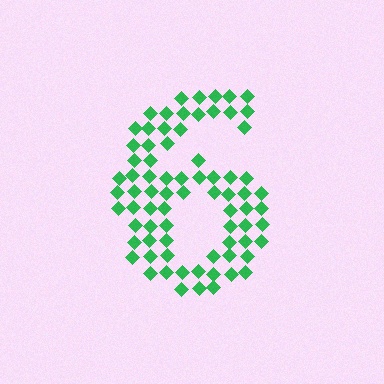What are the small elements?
The small elements are diamonds.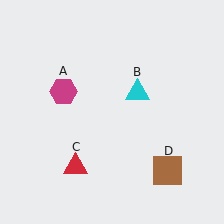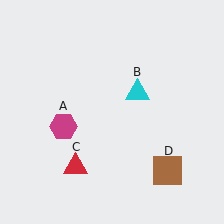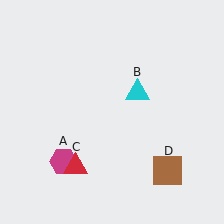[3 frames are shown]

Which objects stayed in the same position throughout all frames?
Cyan triangle (object B) and red triangle (object C) and brown square (object D) remained stationary.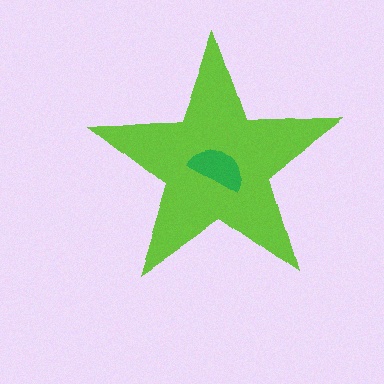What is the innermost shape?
The green semicircle.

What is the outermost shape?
The lime star.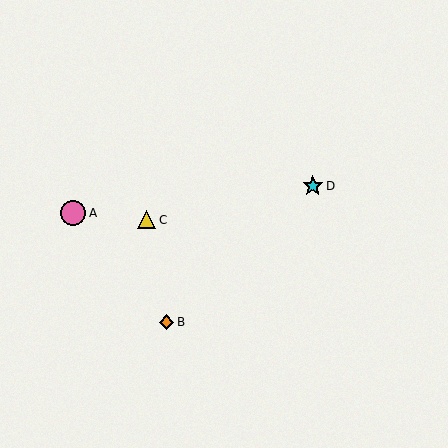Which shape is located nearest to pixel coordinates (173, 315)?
The orange diamond (labeled B) at (167, 322) is nearest to that location.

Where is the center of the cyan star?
The center of the cyan star is at (313, 186).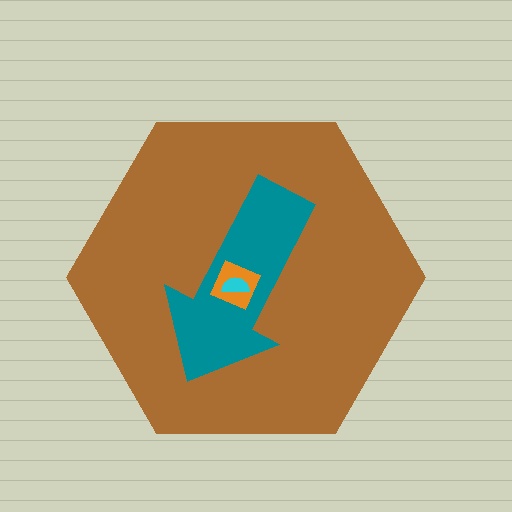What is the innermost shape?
The cyan semicircle.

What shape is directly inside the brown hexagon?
The teal arrow.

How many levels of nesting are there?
4.